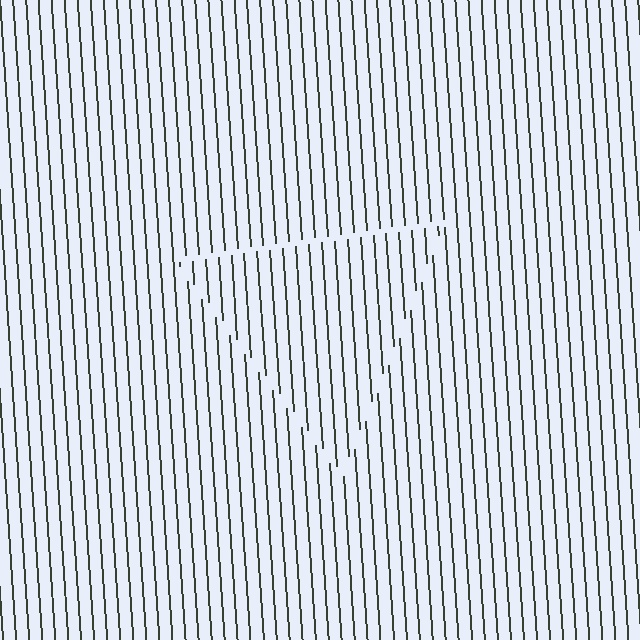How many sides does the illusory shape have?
3 sides — the line-ends trace a triangle.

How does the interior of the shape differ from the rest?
The interior of the shape contains the same grating, shifted by half a period — the contour is defined by the phase discontinuity where line-ends from the inner and outer gratings abut.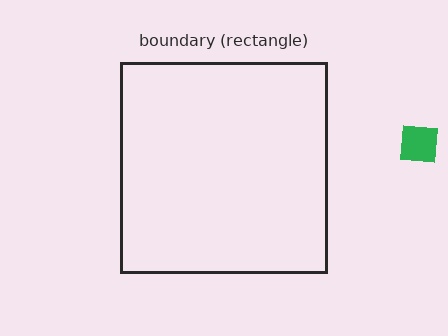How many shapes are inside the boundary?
0 inside, 1 outside.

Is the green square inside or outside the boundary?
Outside.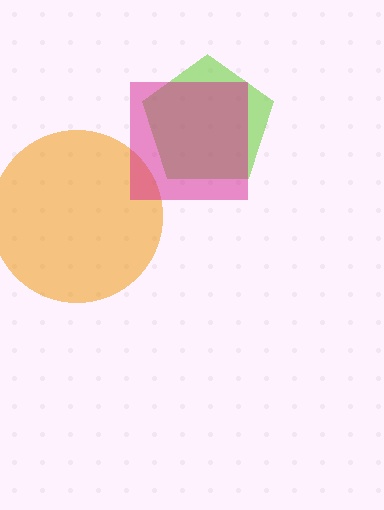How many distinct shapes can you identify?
There are 3 distinct shapes: an orange circle, a lime pentagon, a magenta square.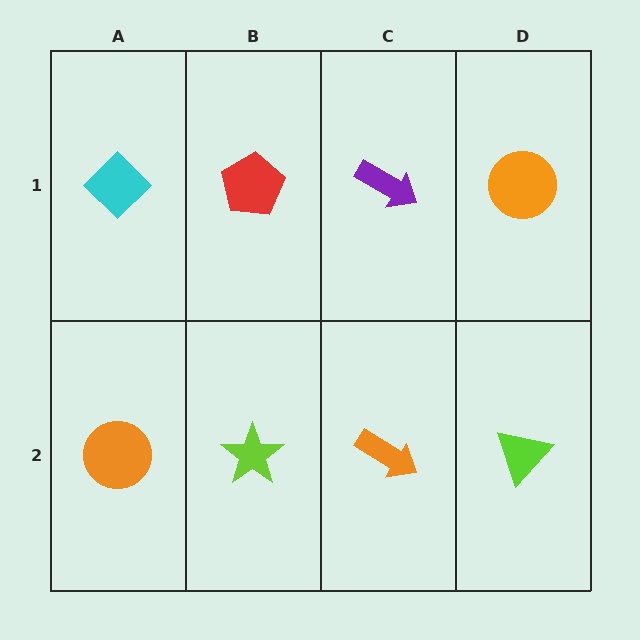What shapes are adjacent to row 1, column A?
An orange circle (row 2, column A), a red pentagon (row 1, column B).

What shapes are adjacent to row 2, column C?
A purple arrow (row 1, column C), a lime star (row 2, column B), a lime triangle (row 2, column D).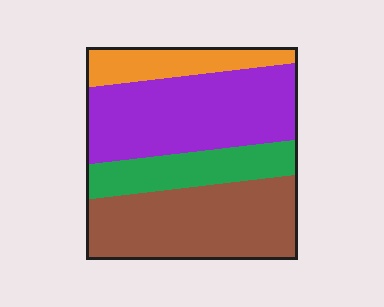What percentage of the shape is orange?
Orange takes up about one eighth (1/8) of the shape.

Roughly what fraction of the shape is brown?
Brown covers about 35% of the shape.